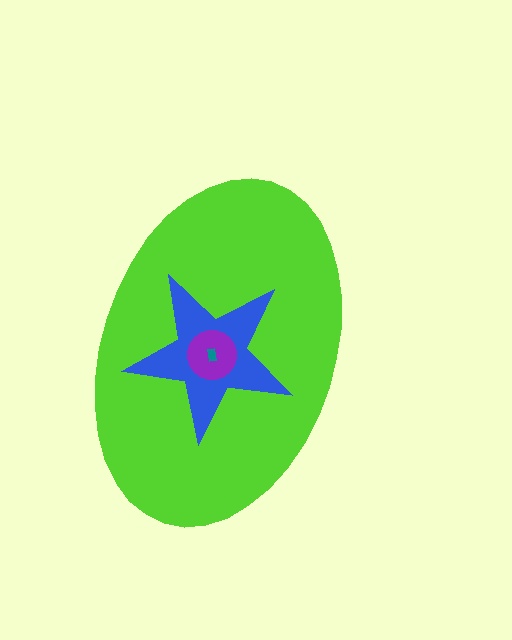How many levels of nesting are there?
4.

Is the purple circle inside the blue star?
Yes.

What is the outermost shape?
The lime ellipse.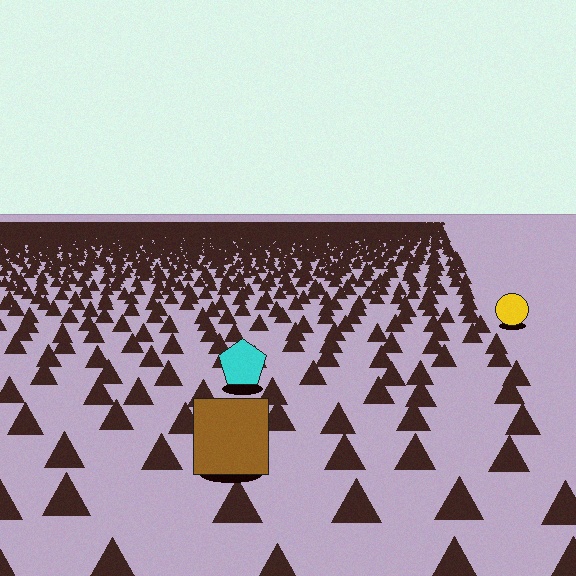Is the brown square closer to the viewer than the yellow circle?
Yes. The brown square is closer — you can tell from the texture gradient: the ground texture is coarser near it.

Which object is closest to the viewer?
The brown square is closest. The texture marks near it are larger and more spread out.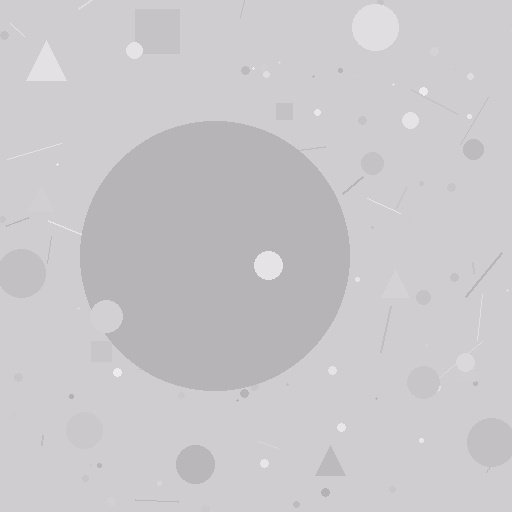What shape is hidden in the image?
A circle is hidden in the image.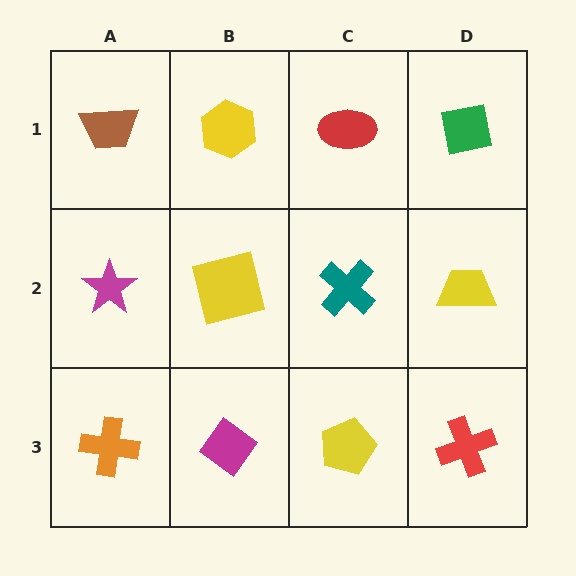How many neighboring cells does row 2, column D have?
3.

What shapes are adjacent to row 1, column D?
A yellow trapezoid (row 2, column D), a red ellipse (row 1, column C).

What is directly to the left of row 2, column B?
A magenta star.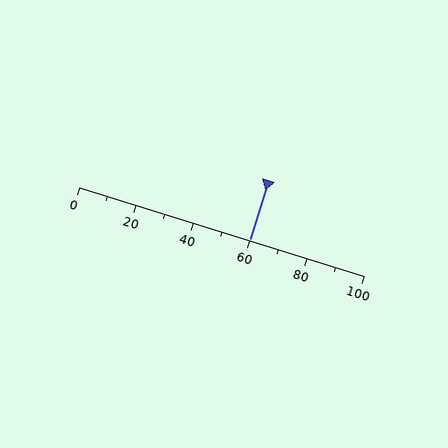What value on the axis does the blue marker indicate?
The marker indicates approximately 60.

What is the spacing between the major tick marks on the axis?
The major ticks are spaced 20 apart.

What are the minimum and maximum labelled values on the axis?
The axis runs from 0 to 100.